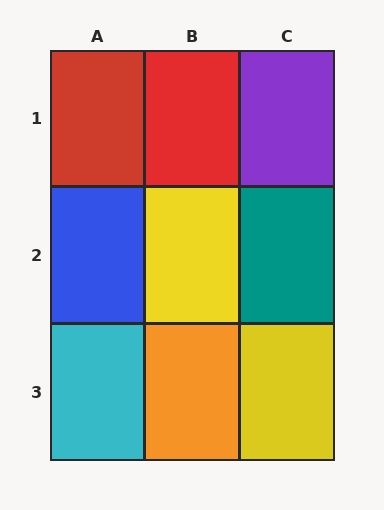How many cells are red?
2 cells are red.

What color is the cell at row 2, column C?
Teal.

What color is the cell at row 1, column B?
Red.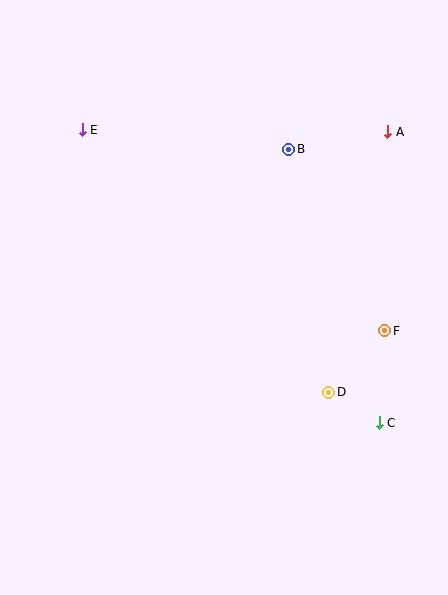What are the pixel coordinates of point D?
Point D is at (329, 392).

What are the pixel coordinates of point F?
Point F is at (385, 331).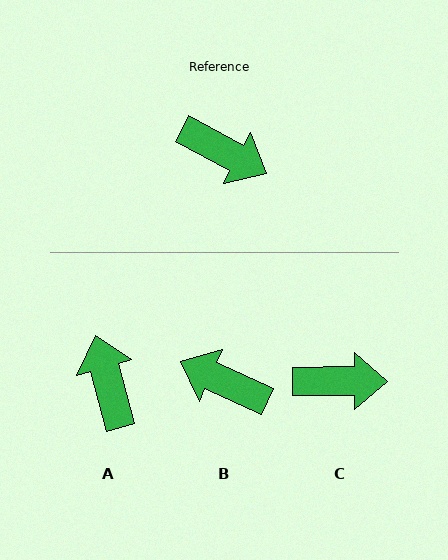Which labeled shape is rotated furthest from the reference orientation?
B, about 176 degrees away.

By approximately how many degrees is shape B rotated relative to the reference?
Approximately 176 degrees clockwise.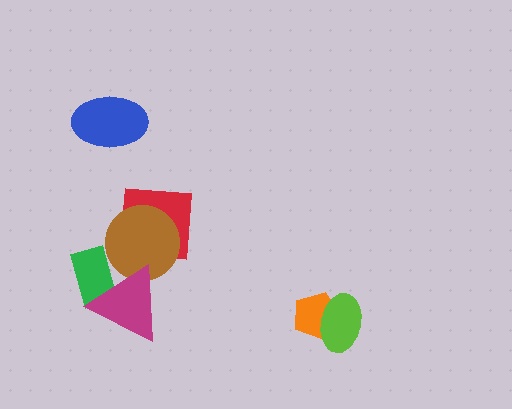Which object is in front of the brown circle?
The magenta triangle is in front of the brown circle.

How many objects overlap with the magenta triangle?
2 objects overlap with the magenta triangle.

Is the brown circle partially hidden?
Yes, it is partially covered by another shape.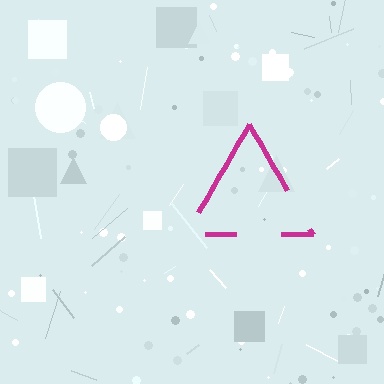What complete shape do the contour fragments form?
The contour fragments form a triangle.